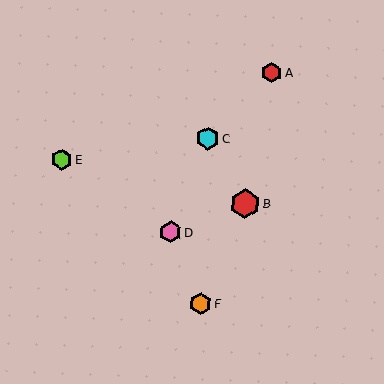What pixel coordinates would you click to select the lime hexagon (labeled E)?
Click at (62, 160) to select the lime hexagon E.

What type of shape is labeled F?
Shape F is an orange hexagon.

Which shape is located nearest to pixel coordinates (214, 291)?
The orange hexagon (labeled F) at (201, 304) is nearest to that location.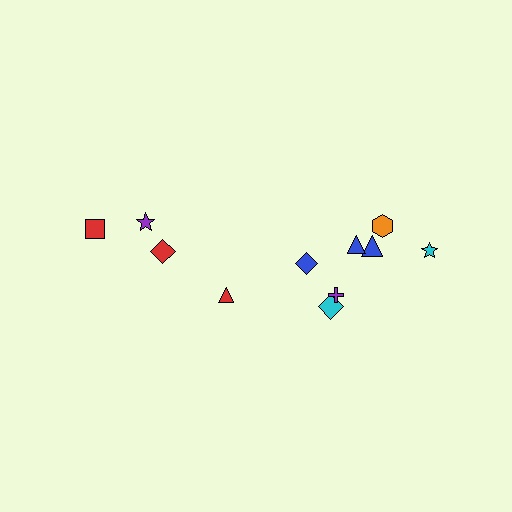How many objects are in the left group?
There are 4 objects.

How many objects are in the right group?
There are 7 objects.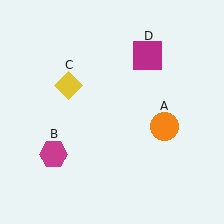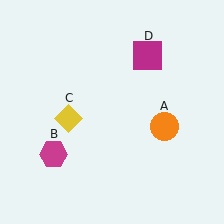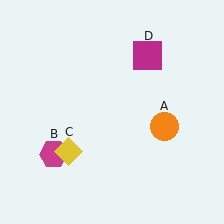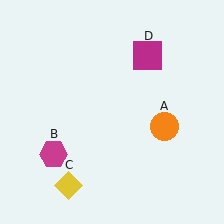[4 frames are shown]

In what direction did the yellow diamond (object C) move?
The yellow diamond (object C) moved down.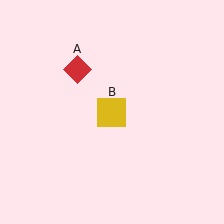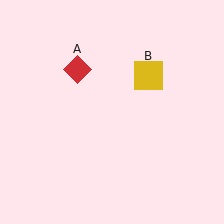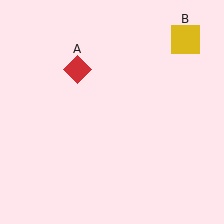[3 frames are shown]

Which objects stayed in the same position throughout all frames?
Red diamond (object A) remained stationary.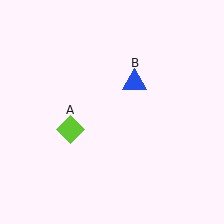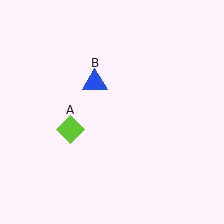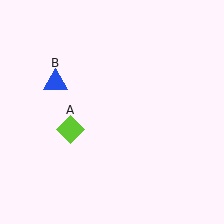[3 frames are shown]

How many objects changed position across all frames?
1 object changed position: blue triangle (object B).